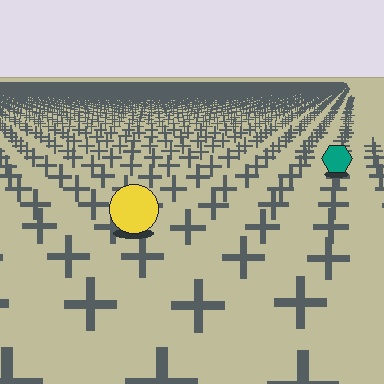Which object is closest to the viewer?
The yellow circle is closest. The texture marks near it are larger and more spread out.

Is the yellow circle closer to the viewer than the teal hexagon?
Yes. The yellow circle is closer — you can tell from the texture gradient: the ground texture is coarser near it.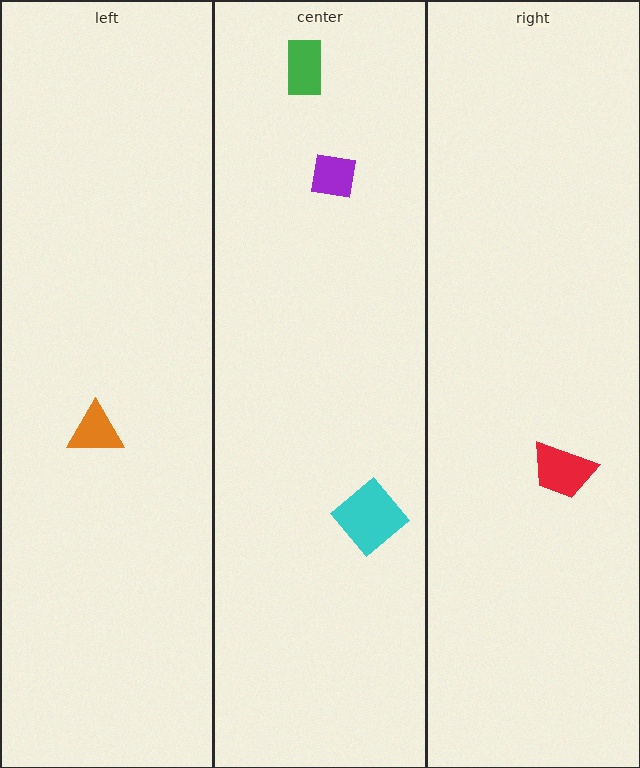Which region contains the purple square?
The center region.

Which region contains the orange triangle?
The left region.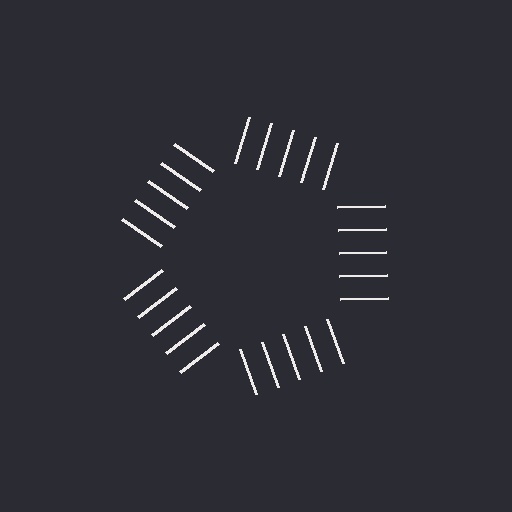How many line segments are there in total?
25 — 5 along each of the 5 edges.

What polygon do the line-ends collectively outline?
An illusory pentagon — the line segments terminate on its edges but no continuous stroke is drawn.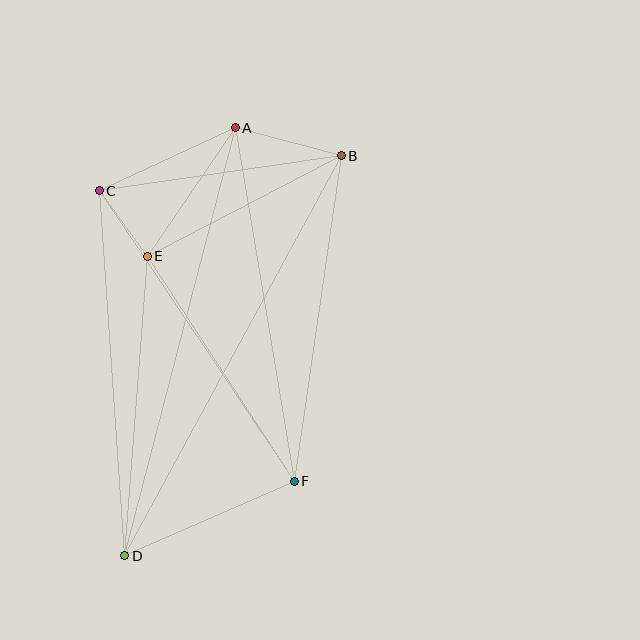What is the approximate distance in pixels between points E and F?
The distance between E and F is approximately 269 pixels.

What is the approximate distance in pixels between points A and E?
The distance between A and E is approximately 155 pixels.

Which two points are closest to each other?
Points C and E are closest to each other.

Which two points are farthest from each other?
Points B and D are farthest from each other.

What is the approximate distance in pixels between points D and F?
The distance between D and F is approximately 185 pixels.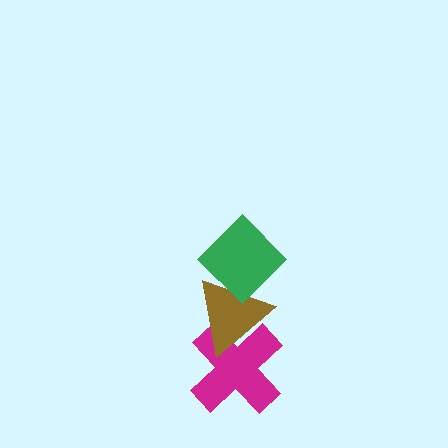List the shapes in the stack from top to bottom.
From top to bottom: the green diamond, the brown triangle, the magenta cross.